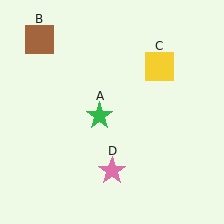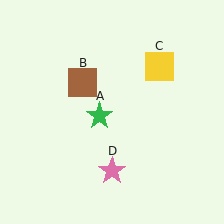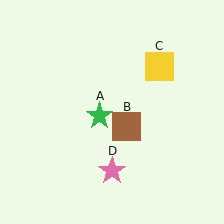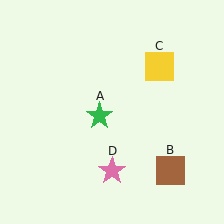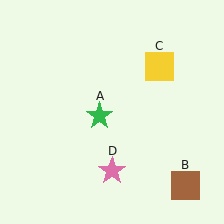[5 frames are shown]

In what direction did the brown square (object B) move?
The brown square (object B) moved down and to the right.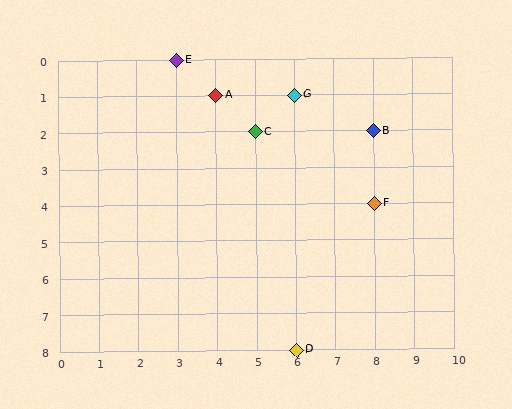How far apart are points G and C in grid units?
Points G and C are 1 column and 1 row apart (about 1.4 grid units diagonally).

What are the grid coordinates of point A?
Point A is at grid coordinates (4, 1).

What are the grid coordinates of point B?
Point B is at grid coordinates (8, 2).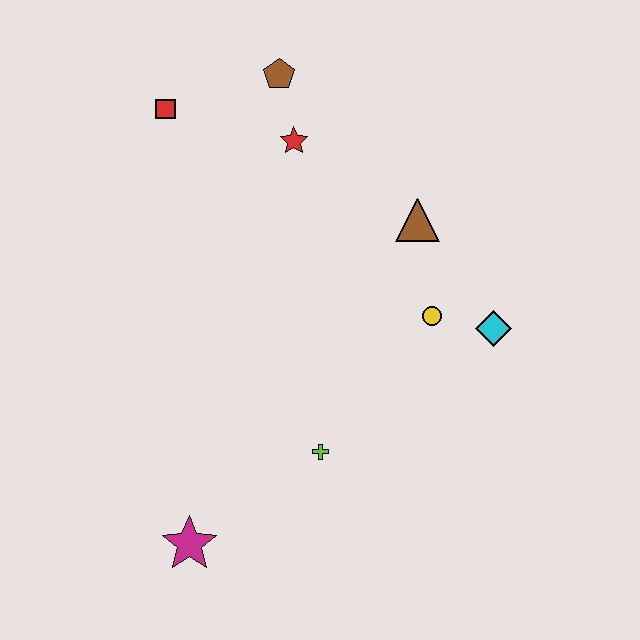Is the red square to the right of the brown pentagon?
No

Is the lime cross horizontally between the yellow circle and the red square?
Yes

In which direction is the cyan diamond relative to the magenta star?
The cyan diamond is to the right of the magenta star.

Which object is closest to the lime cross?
The magenta star is closest to the lime cross.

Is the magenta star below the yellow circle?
Yes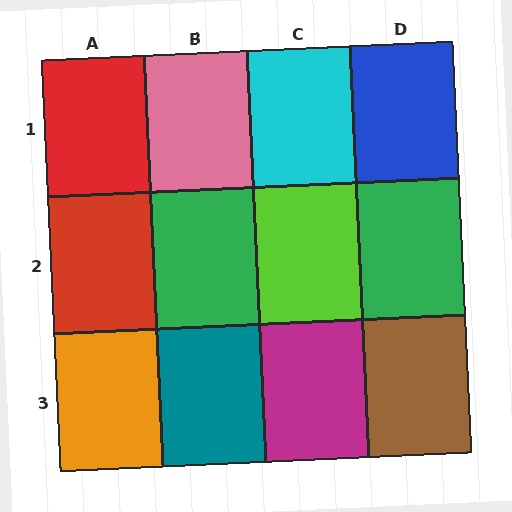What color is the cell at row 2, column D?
Green.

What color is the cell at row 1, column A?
Red.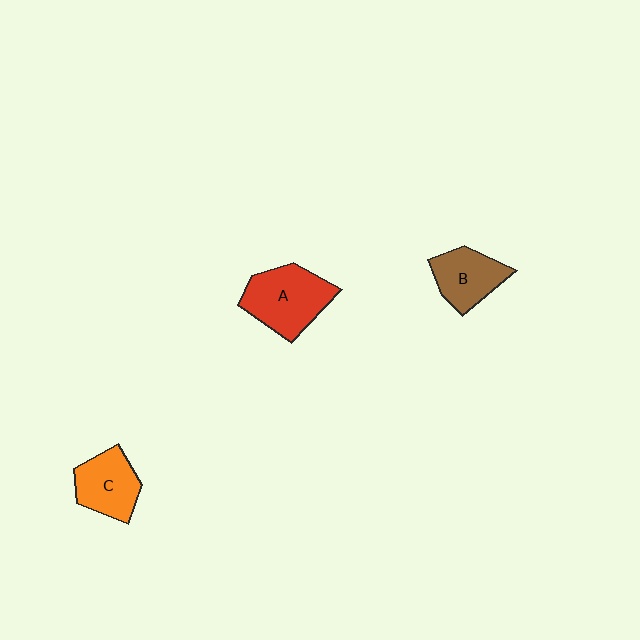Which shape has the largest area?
Shape A (red).